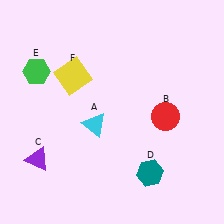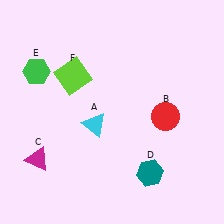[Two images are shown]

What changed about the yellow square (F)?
In Image 1, F is yellow. In Image 2, it changed to lime.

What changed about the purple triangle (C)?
In Image 1, C is purple. In Image 2, it changed to magenta.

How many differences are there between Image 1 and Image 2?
There are 2 differences between the two images.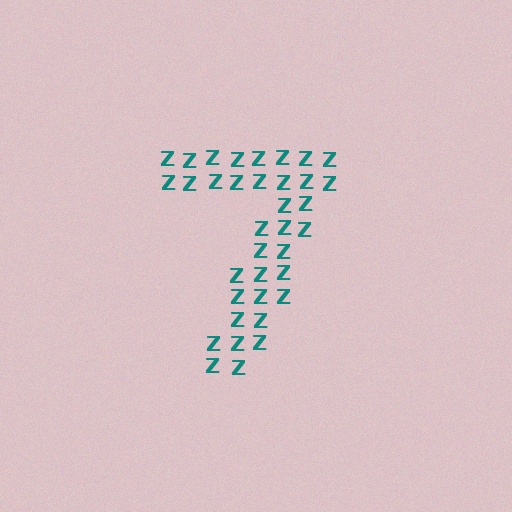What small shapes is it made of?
It is made of small letter Z's.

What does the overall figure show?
The overall figure shows the digit 7.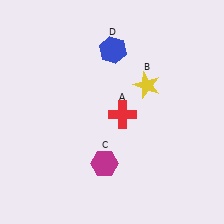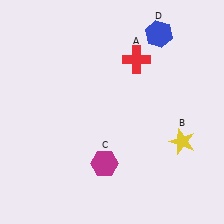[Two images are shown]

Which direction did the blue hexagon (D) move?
The blue hexagon (D) moved right.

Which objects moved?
The objects that moved are: the red cross (A), the yellow star (B), the blue hexagon (D).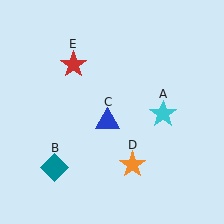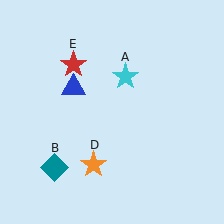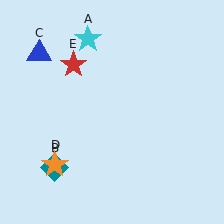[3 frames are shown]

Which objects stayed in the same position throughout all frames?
Teal diamond (object B) and red star (object E) remained stationary.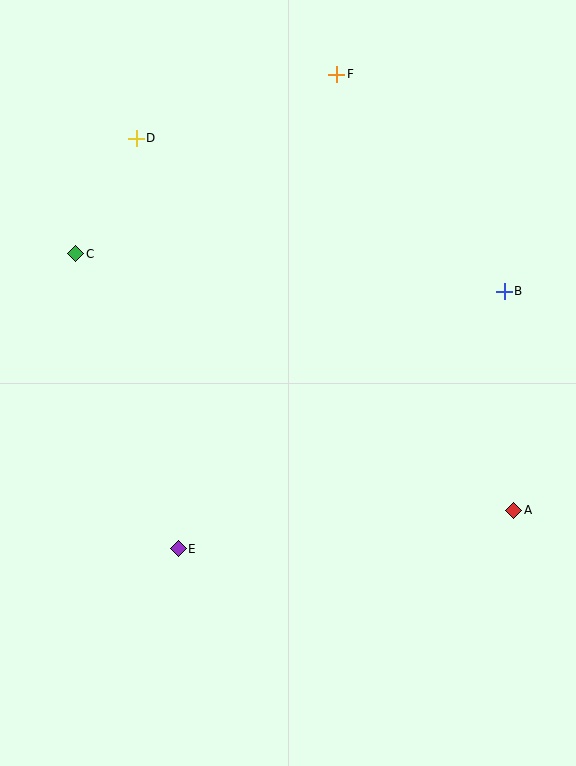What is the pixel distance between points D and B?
The distance between D and B is 399 pixels.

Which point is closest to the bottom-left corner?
Point E is closest to the bottom-left corner.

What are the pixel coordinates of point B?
Point B is at (504, 291).